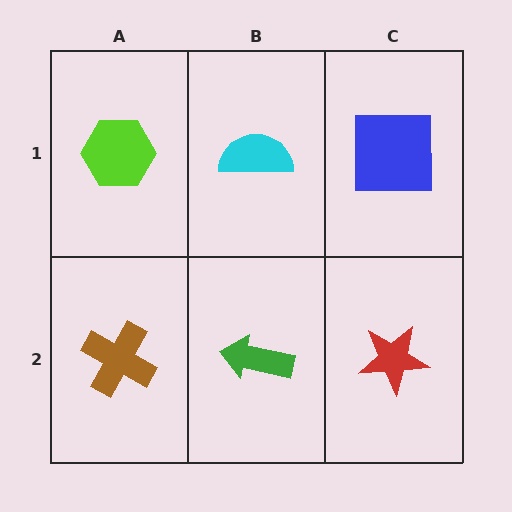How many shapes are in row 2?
3 shapes.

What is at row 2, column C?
A red star.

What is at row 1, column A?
A lime hexagon.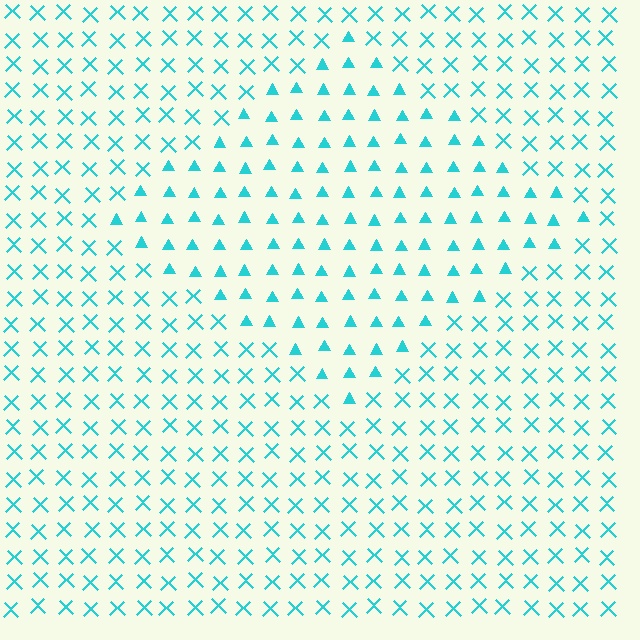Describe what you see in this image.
The image is filled with small cyan elements arranged in a uniform grid. A diamond-shaped region contains triangles, while the surrounding area contains X marks. The boundary is defined purely by the change in element shape.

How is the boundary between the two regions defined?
The boundary is defined by a change in element shape: triangles inside vs. X marks outside. All elements share the same color and spacing.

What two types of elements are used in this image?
The image uses triangles inside the diamond region and X marks outside it.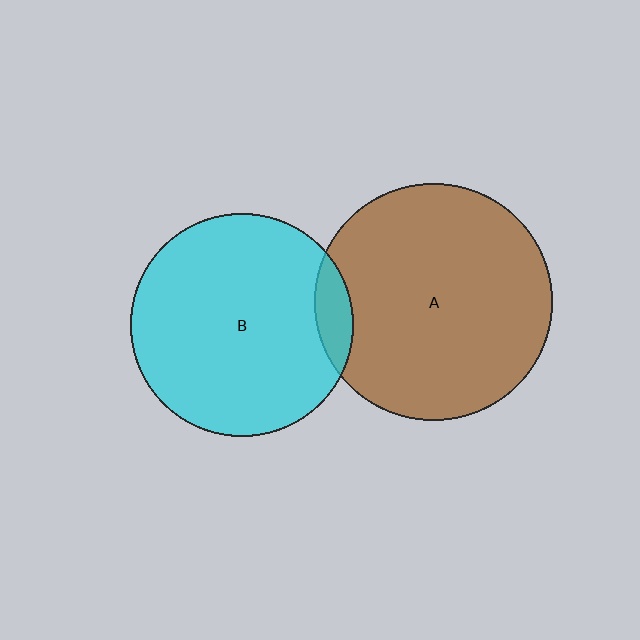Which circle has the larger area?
Circle A (brown).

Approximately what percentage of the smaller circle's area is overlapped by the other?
Approximately 10%.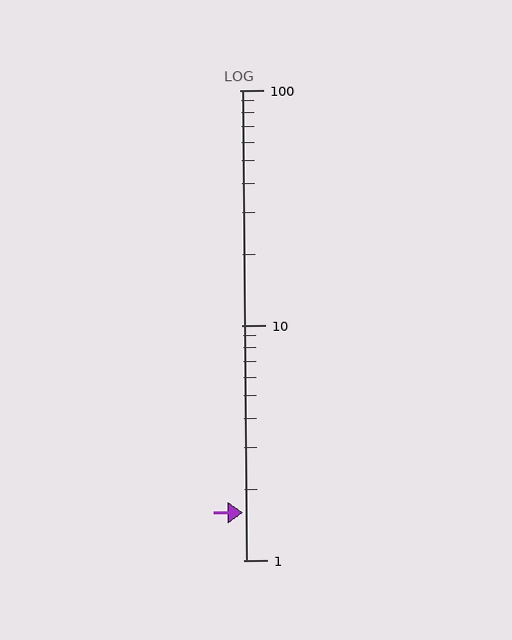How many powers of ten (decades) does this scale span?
The scale spans 2 decades, from 1 to 100.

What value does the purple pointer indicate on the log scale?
The pointer indicates approximately 1.6.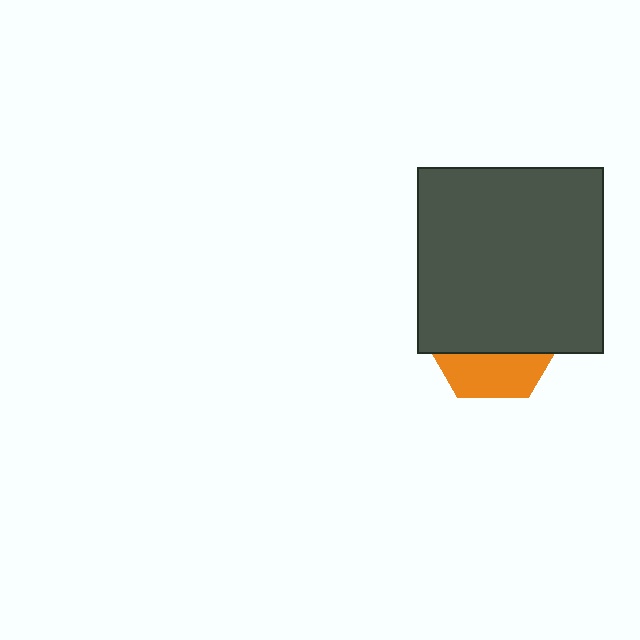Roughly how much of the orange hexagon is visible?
A small part of it is visible (roughly 32%).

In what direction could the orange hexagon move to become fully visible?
The orange hexagon could move down. That would shift it out from behind the dark gray square entirely.